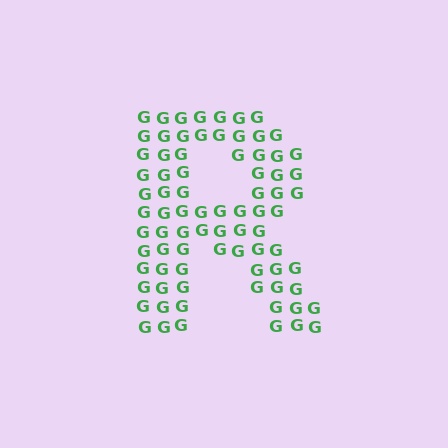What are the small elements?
The small elements are letter G's.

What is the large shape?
The large shape is the letter R.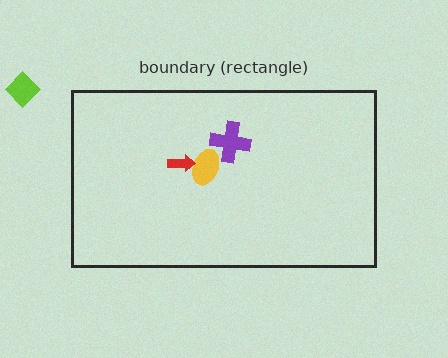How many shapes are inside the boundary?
3 inside, 1 outside.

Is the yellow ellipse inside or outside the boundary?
Inside.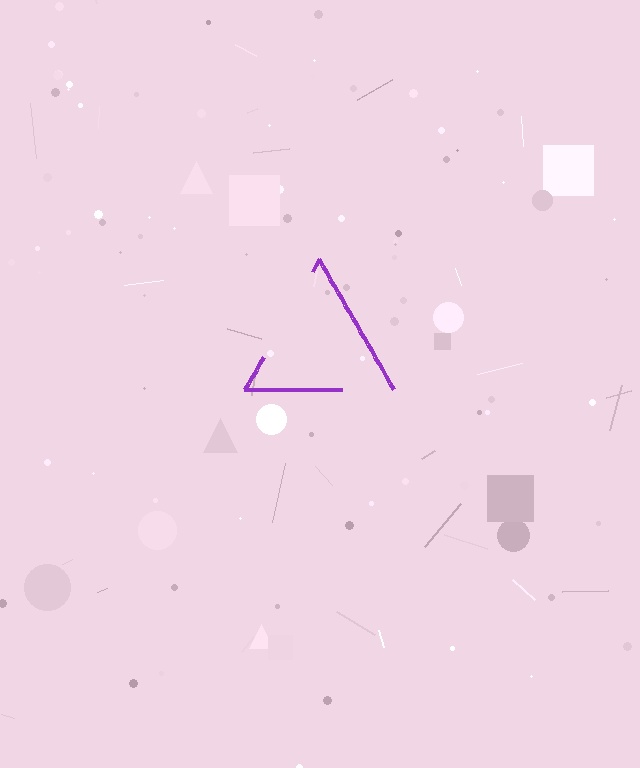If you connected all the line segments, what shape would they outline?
They would outline a triangle.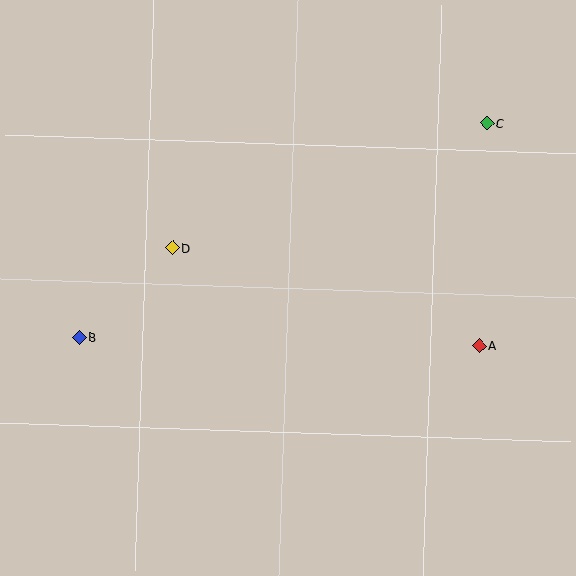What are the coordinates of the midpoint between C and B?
The midpoint between C and B is at (283, 230).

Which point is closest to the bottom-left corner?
Point B is closest to the bottom-left corner.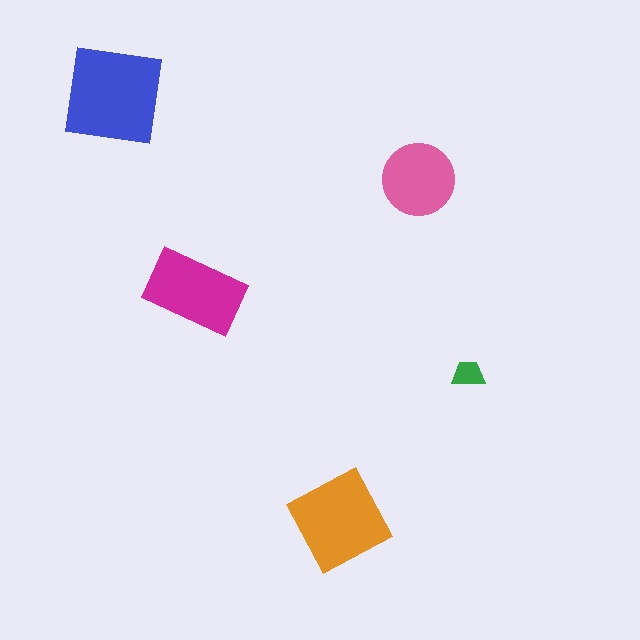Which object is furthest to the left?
The blue square is leftmost.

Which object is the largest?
The blue square.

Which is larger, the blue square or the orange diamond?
The blue square.